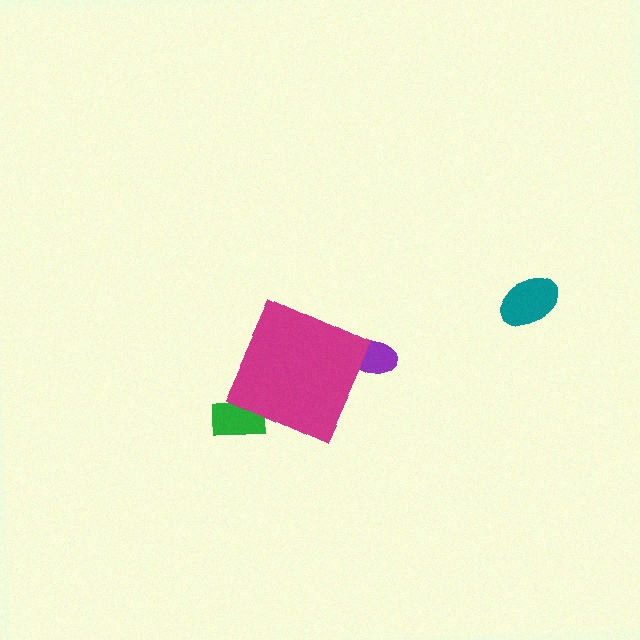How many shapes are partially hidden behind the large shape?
2 shapes are partially hidden.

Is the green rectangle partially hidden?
Yes, the green rectangle is partially hidden behind the magenta diamond.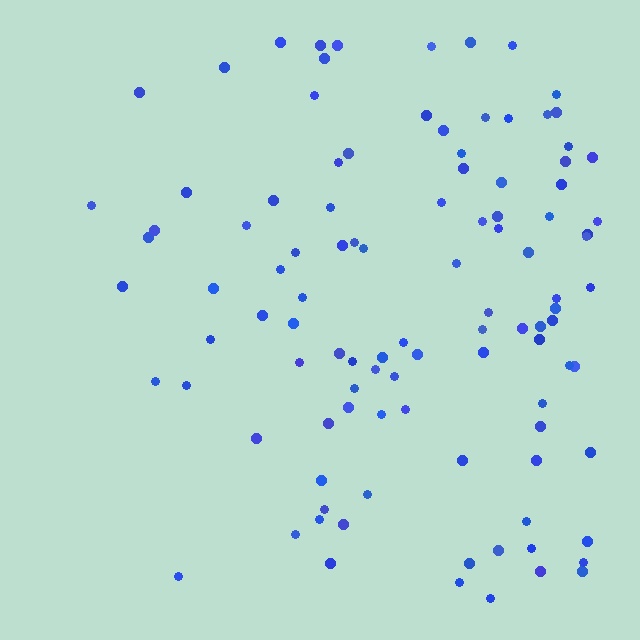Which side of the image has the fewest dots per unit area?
The left.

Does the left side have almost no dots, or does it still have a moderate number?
Still a moderate number, just noticeably fewer than the right.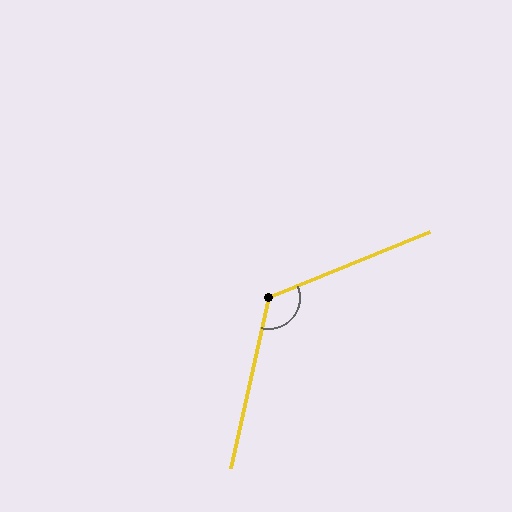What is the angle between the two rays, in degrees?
Approximately 125 degrees.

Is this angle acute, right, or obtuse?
It is obtuse.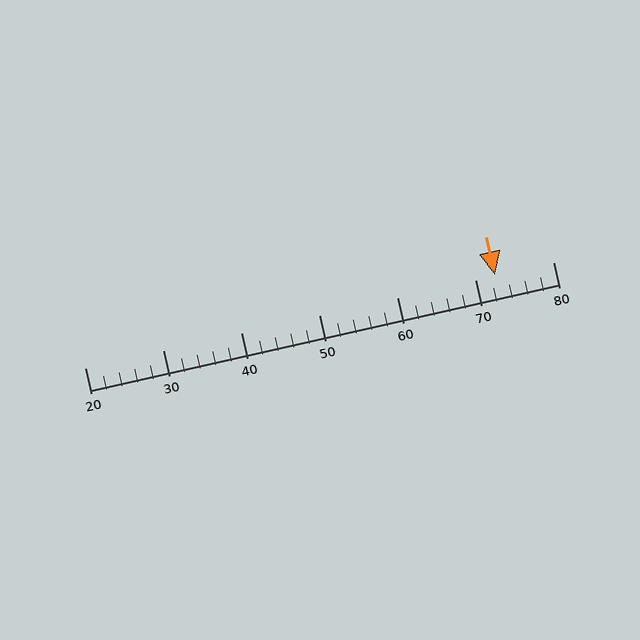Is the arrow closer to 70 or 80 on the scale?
The arrow is closer to 70.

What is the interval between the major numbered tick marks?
The major tick marks are spaced 10 units apart.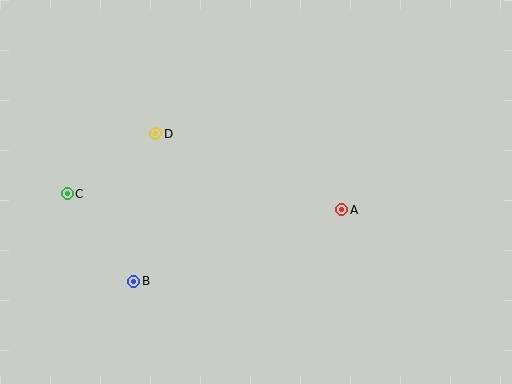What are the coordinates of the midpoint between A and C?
The midpoint between A and C is at (205, 202).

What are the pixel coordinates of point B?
Point B is at (134, 281).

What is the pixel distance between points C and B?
The distance between C and B is 110 pixels.